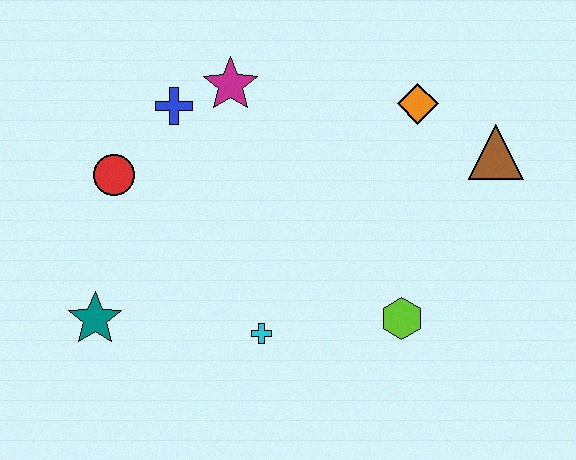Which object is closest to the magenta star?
The blue cross is closest to the magenta star.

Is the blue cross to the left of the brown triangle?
Yes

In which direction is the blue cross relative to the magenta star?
The blue cross is to the left of the magenta star.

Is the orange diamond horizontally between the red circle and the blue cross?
No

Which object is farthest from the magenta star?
The lime hexagon is farthest from the magenta star.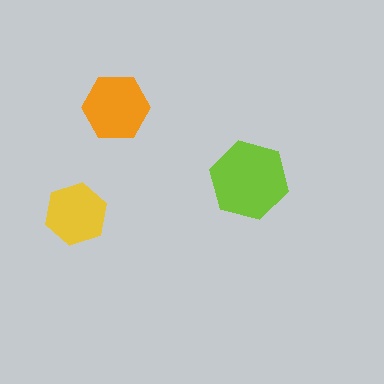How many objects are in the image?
There are 3 objects in the image.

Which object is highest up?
The orange hexagon is topmost.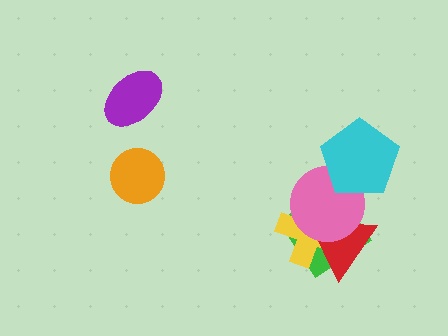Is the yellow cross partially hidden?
Yes, it is partially covered by another shape.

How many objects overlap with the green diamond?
4 objects overlap with the green diamond.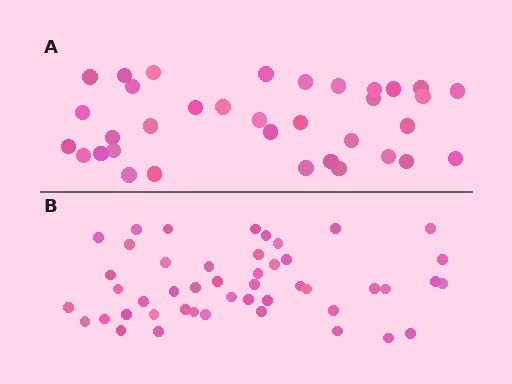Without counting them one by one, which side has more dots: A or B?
Region B (the bottom region) has more dots.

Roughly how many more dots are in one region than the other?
Region B has roughly 12 or so more dots than region A.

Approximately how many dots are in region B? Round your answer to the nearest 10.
About 50 dots. (The exact count is 47, which rounds to 50.)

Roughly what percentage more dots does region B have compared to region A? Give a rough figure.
About 35% more.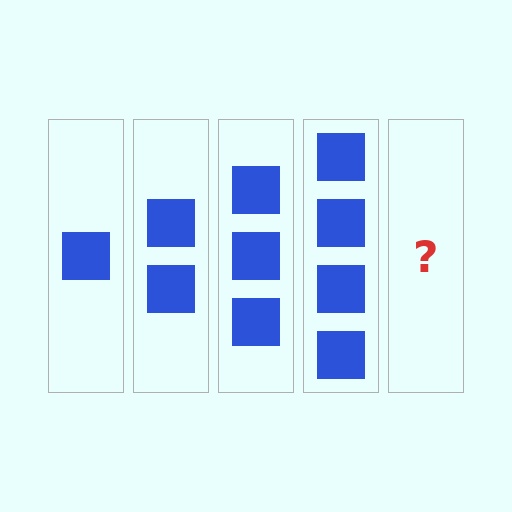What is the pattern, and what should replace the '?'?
The pattern is that each step adds one more square. The '?' should be 5 squares.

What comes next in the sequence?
The next element should be 5 squares.